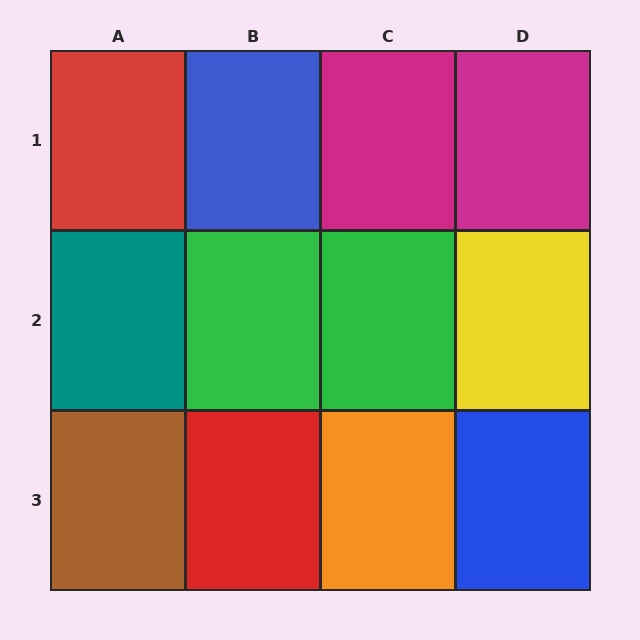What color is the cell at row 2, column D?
Yellow.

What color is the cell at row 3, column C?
Orange.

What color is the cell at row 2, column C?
Green.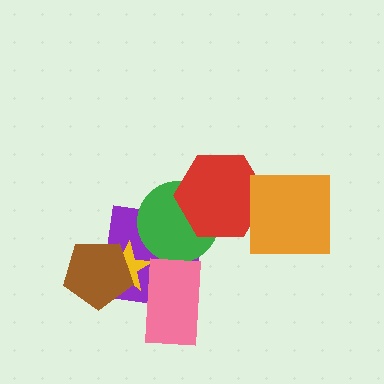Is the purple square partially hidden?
Yes, it is partially covered by another shape.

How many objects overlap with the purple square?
4 objects overlap with the purple square.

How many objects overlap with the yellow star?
3 objects overlap with the yellow star.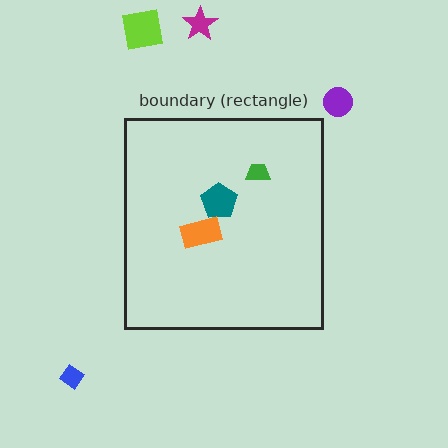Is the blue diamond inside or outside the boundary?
Outside.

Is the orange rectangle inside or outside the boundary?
Inside.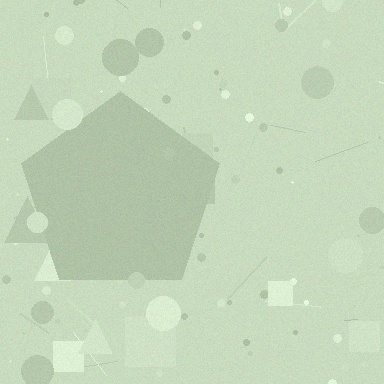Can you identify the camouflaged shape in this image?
The camouflaged shape is a pentagon.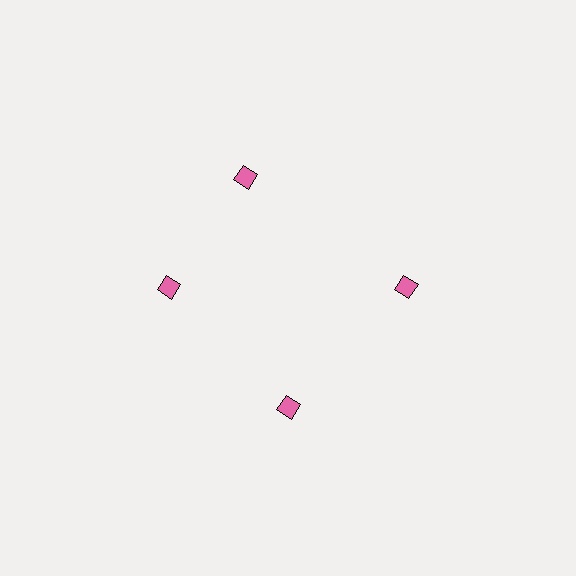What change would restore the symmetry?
The symmetry would be restored by rotating it back into even spacing with its neighbors so that all 4 diamonds sit at equal angles and equal distance from the center.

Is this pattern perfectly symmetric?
No. The 4 pink diamonds are arranged in a ring, but one element near the 12 o'clock position is rotated out of alignment along the ring, breaking the 4-fold rotational symmetry.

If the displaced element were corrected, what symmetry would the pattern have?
It would have 4-fold rotational symmetry — the pattern would map onto itself every 90 degrees.